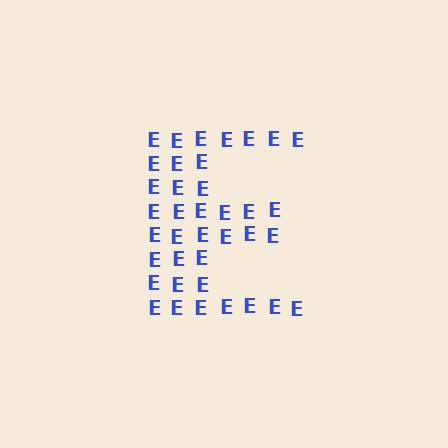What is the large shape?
The large shape is the letter E.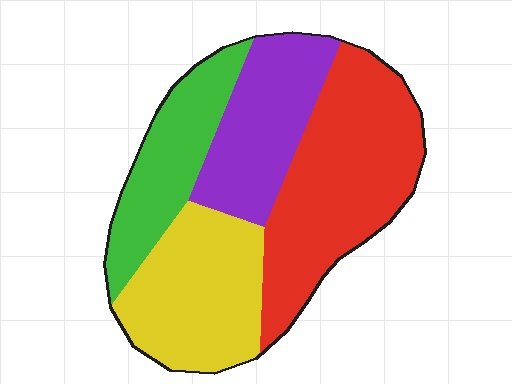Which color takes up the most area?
Red, at roughly 35%.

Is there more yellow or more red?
Red.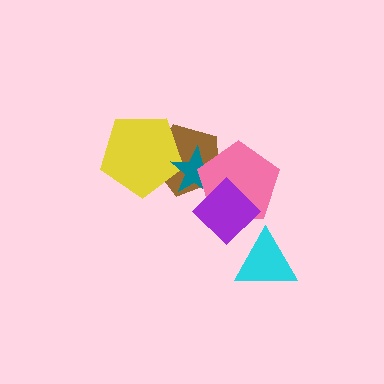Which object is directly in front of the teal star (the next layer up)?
The pink pentagon is directly in front of the teal star.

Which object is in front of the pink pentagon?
The purple diamond is in front of the pink pentagon.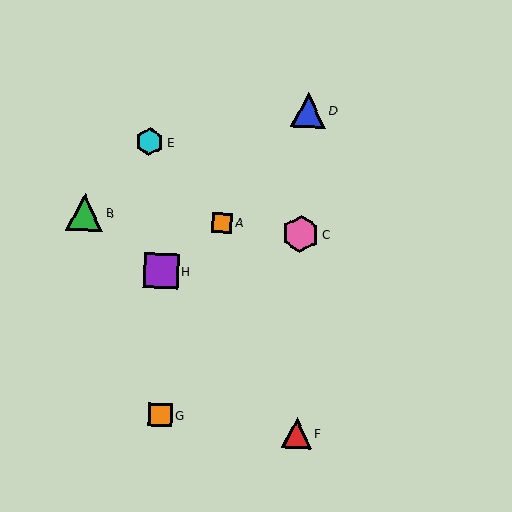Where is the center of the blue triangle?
The center of the blue triangle is at (308, 110).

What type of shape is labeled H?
Shape H is a purple square.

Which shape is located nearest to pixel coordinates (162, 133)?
The cyan hexagon (labeled E) at (150, 142) is nearest to that location.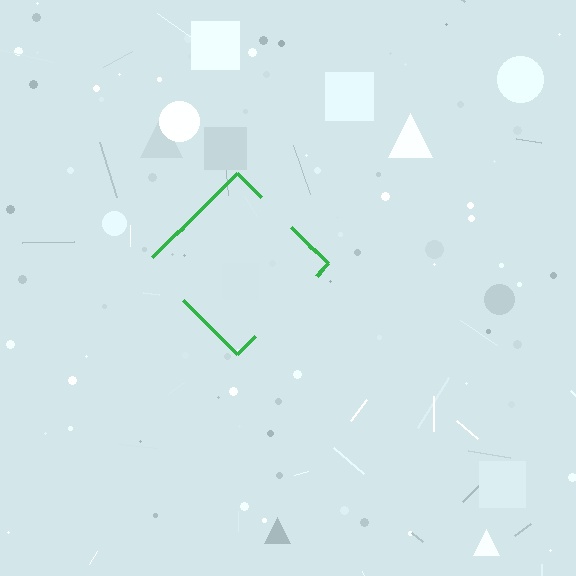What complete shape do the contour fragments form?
The contour fragments form a diamond.